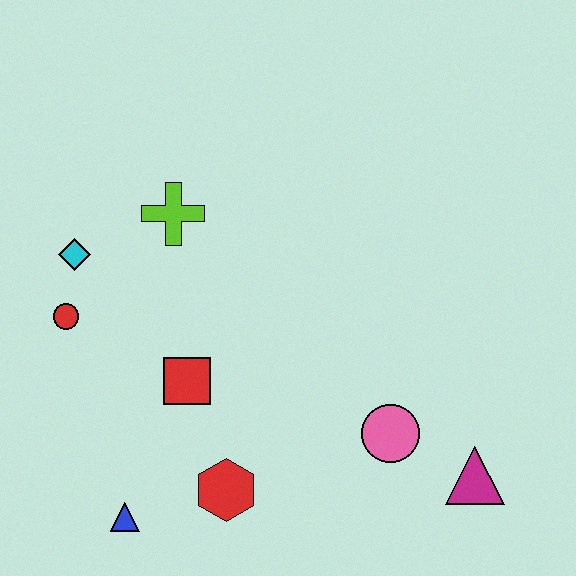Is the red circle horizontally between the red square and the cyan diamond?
No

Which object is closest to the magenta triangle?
The pink circle is closest to the magenta triangle.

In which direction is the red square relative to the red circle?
The red square is to the right of the red circle.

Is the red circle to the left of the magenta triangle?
Yes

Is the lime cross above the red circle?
Yes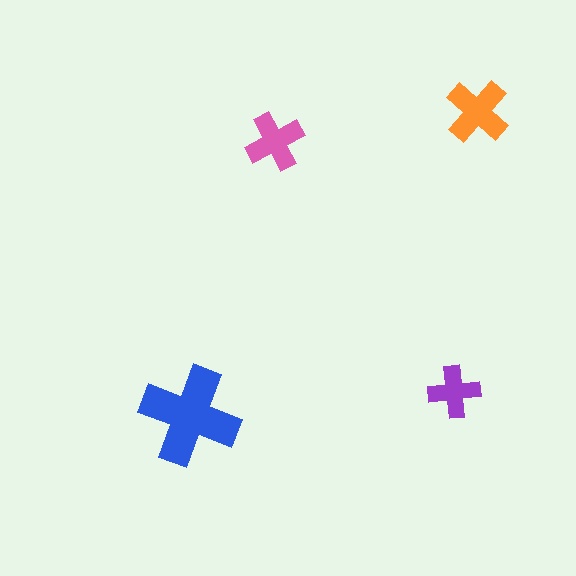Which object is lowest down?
The blue cross is bottommost.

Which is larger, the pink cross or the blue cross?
The blue one.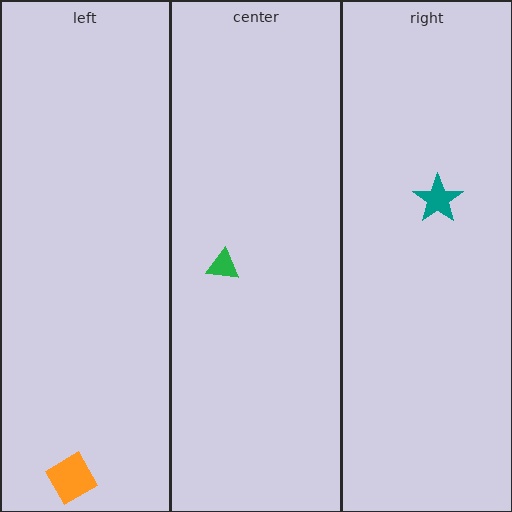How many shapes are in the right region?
1.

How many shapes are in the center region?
1.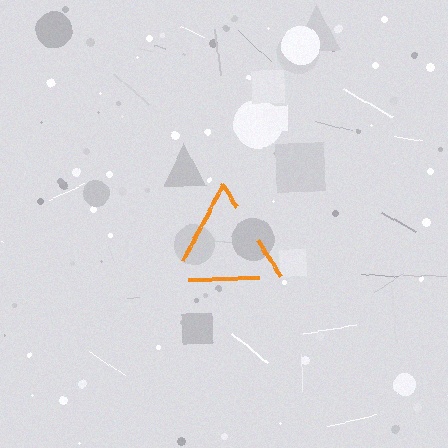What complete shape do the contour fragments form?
The contour fragments form a triangle.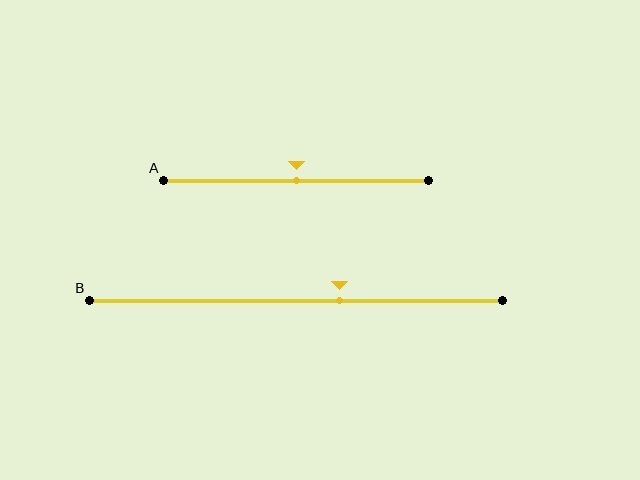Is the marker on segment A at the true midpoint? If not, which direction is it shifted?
Yes, the marker on segment A is at the true midpoint.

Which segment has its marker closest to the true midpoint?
Segment A has its marker closest to the true midpoint.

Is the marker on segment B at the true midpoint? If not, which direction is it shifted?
No, the marker on segment B is shifted to the right by about 10% of the segment length.